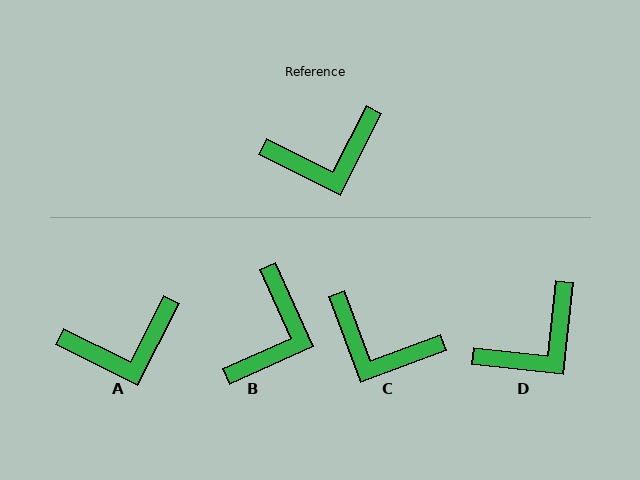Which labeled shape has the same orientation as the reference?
A.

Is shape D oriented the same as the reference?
No, it is off by about 20 degrees.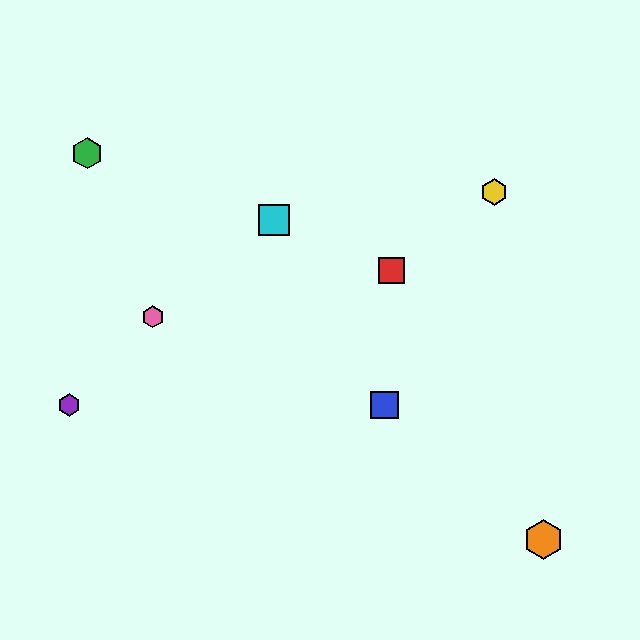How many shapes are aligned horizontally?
2 shapes (the blue square, the purple hexagon) are aligned horizontally.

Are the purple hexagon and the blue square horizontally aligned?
Yes, both are at y≈405.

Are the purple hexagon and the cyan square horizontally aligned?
No, the purple hexagon is at y≈405 and the cyan square is at y≈220.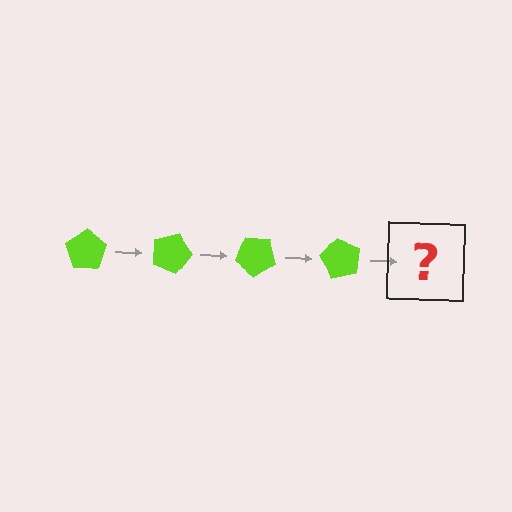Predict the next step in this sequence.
The next step is a lime pentagon rotated 80 degrees.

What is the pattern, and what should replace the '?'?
The pattern is that the pentagon rotates 20 degrees each step. The '?' should be a lime pentagon rotated 80 degrees.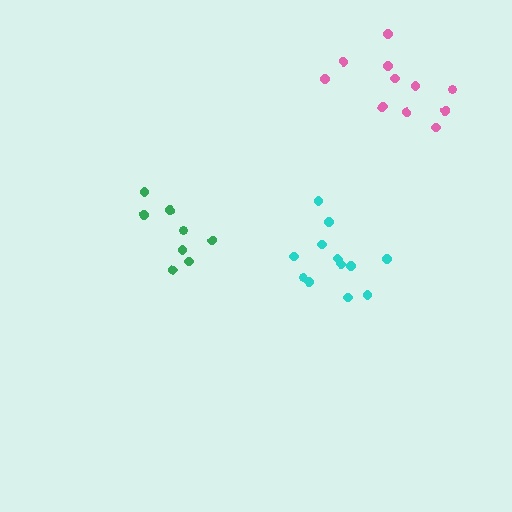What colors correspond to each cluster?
The clusters are colored: pink, cyan, green.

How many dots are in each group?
Group 1: 11 dots, Group 2: 12 dots, Group 3: 8 dots (31 total).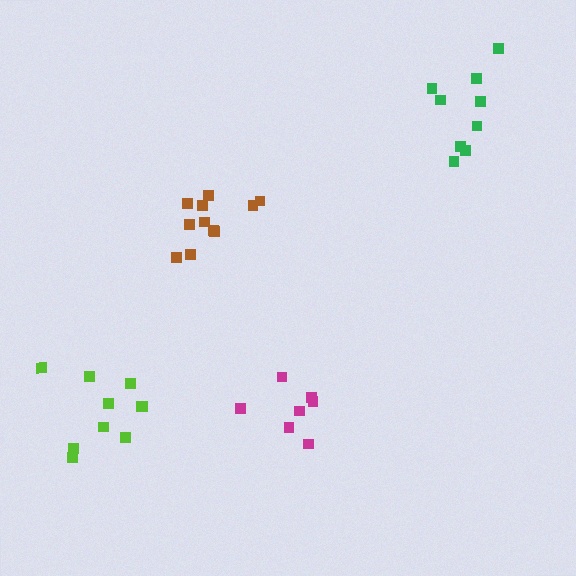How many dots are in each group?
Group 1: 11 dots, Group 2: 9 dots, Group 3: 7 dots, Group 4: 10 dots (37 total).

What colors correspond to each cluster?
The clusters are colored: brown, green, magenta, lime.